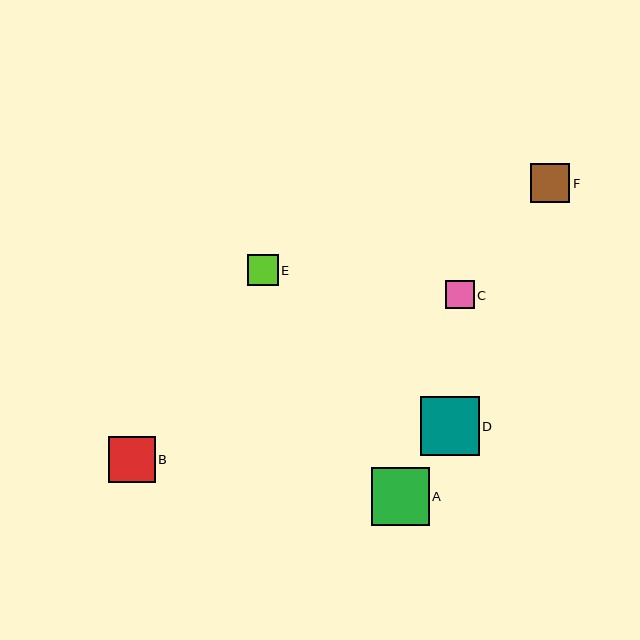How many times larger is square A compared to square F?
Square A is approximately 1.5 times the size of square F.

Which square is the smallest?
Square C is the smallest with a size of approximately 28 pixels.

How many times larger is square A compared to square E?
Square A is approximately 1.9 times the size of square E.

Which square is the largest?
Square D is the largest with a size of approximately 59 pixels.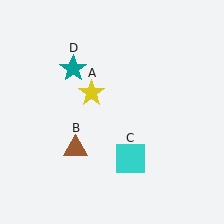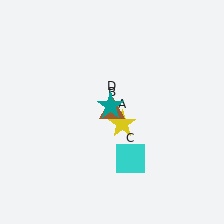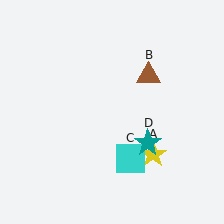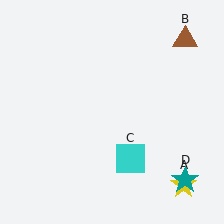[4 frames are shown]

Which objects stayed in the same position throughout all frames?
Cyan square (object C) remained stationary.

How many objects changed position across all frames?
3 objects changed position: yellow star (object A), brown triangle (object B), teal star (object D).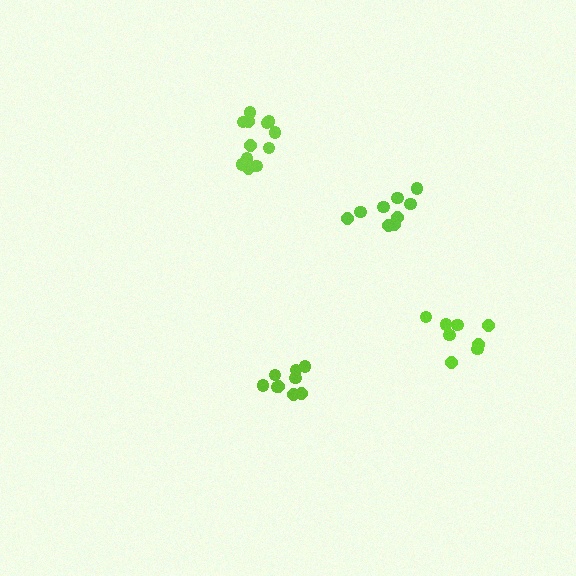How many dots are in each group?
Group 1: 9 dots, Group 2: 9 dots, Group 3: 12 dots, Group 4: 8 dots (38 total).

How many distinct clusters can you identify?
There are 4 distinct clusters.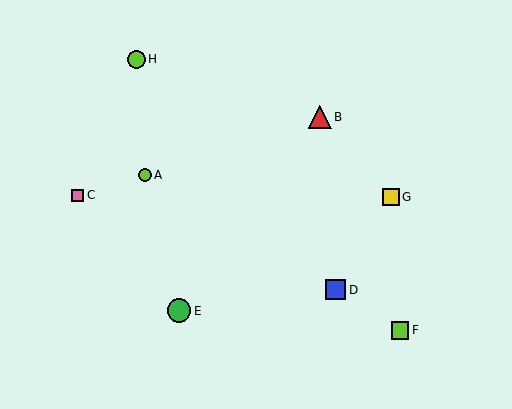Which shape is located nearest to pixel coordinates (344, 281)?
The blue square (labeled D) at (336, 290) is nearest to that location.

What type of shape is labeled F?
Shape F is a lime square.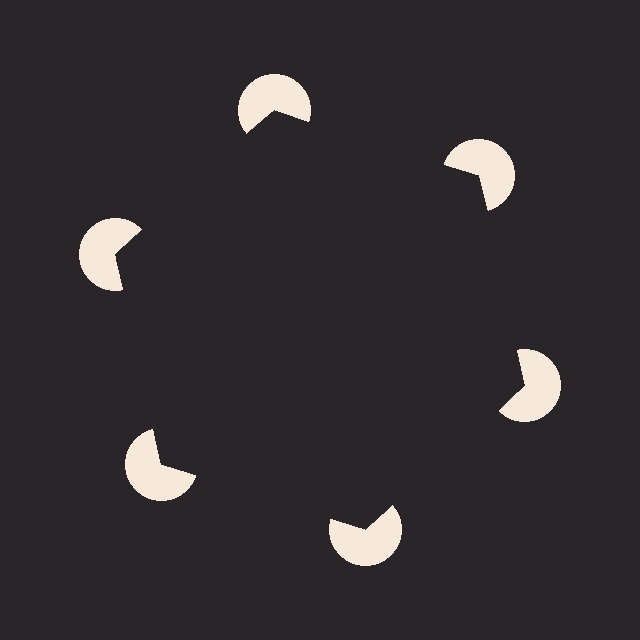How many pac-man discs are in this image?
There are 6 — one at each vertex of the illusory hexagon.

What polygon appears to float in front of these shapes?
An illusory hexagon — its edges are inferred from the aligned wedge cuts in the pac-man discs, not physically drawn.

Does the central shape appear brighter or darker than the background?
It typically appears slightly darker than the background, even though no actual brightness change is drawn.